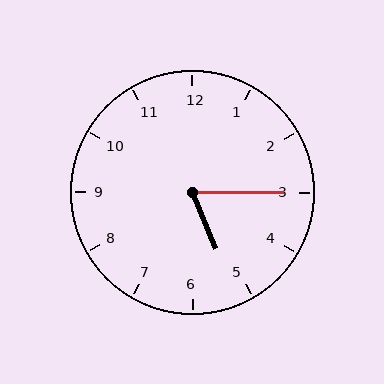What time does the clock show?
5:15.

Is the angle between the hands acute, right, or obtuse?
It is acute.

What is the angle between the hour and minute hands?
Approximately 68 degrees.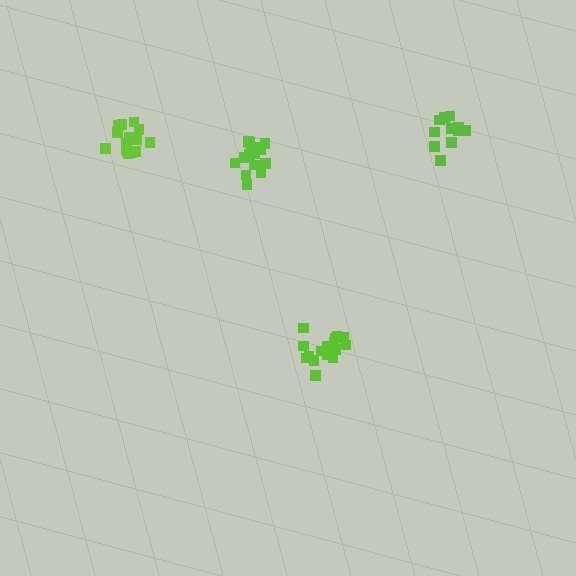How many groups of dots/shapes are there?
There are 4 groups.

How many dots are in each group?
Group 1: 17 dots, Group 2: 16 dots, Group 3: 11 dots, Group 4: 17 dots (61 total).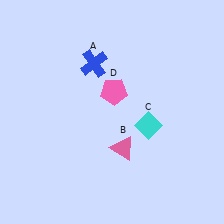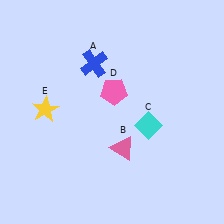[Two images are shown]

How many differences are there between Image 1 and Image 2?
There is 1 difference between the two images.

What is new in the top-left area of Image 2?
A yellow star (E) was added in the top-left area of Image 2.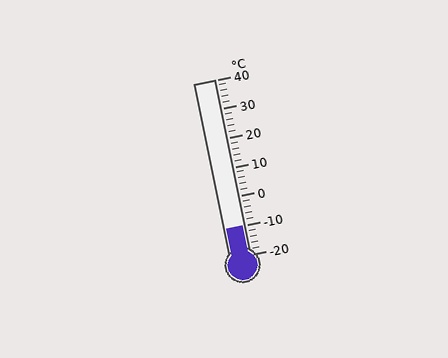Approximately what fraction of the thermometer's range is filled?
The thermometer is filled to approximately 15% of its range.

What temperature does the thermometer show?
The thermometer shows approximately -10°C.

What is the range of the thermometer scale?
The thermometer scale ranges from -20°C to 40°C.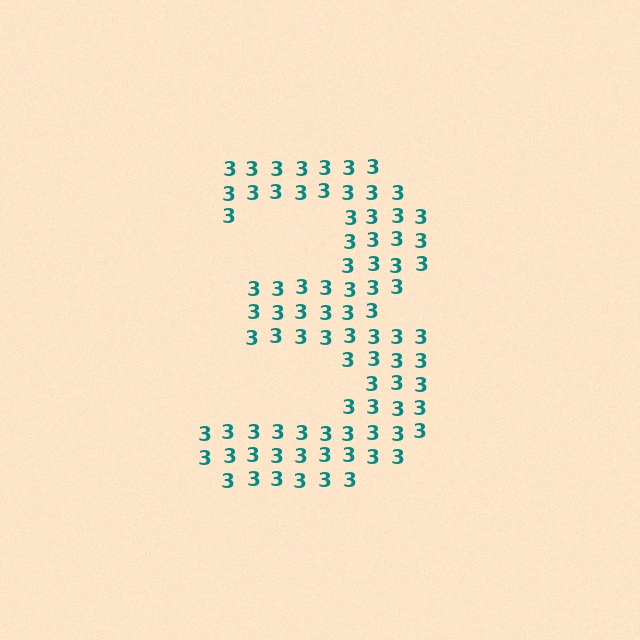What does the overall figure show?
The overall figure shows the digit 3.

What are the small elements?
The small elements are digit 3's.